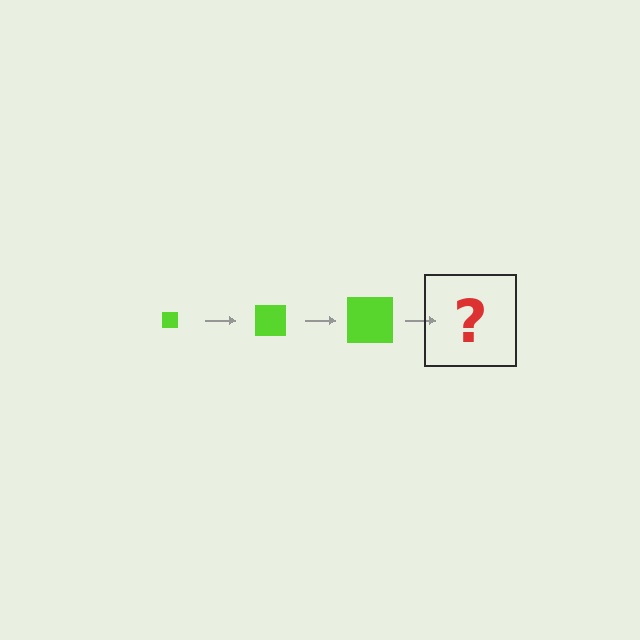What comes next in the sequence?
The next element should be a lime square, larger than the previous one.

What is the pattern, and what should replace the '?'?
The pattern is that the square gets progressively larger each step. The '?' should be a lime square, larger than the previous one.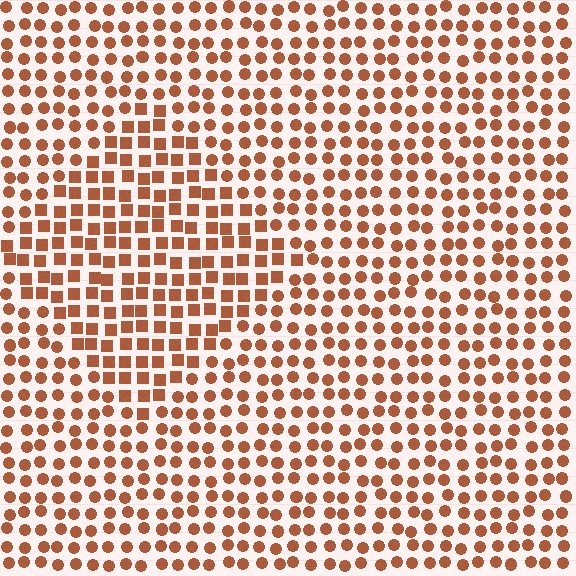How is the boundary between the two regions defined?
The boundary is defined by a change in element shape: squares inside vs. circles outside. All elements share the same color and spacing.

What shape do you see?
I see a diamond.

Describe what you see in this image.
The image is filled with small brown elements arranged in a uniform grid. A diamond-shaped region contains squares, while the surrounding area contains circles. The boundary is defined purely by the change in element shape.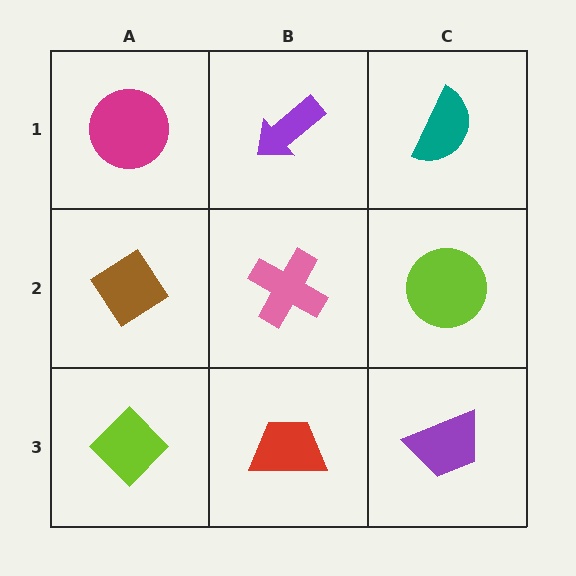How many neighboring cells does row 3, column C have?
2.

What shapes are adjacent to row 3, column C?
A lime circle (row 2, column C), a red trapezoid (row 3, column B).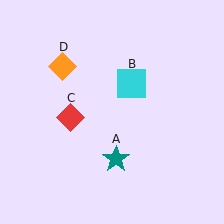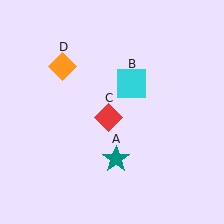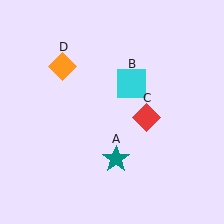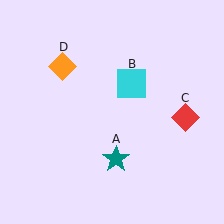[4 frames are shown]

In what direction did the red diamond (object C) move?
The red diamond (object C) moved right.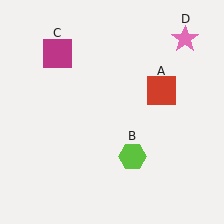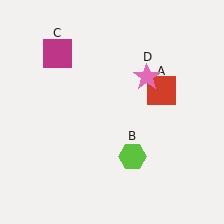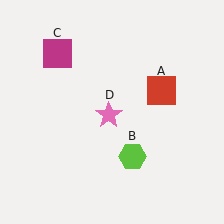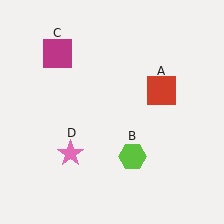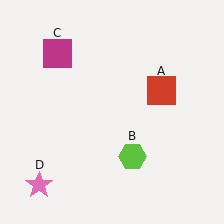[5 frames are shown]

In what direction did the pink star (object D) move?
The pink star (object D) moved down and to the left.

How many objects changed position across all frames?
1 object changed position: pink star (object D).